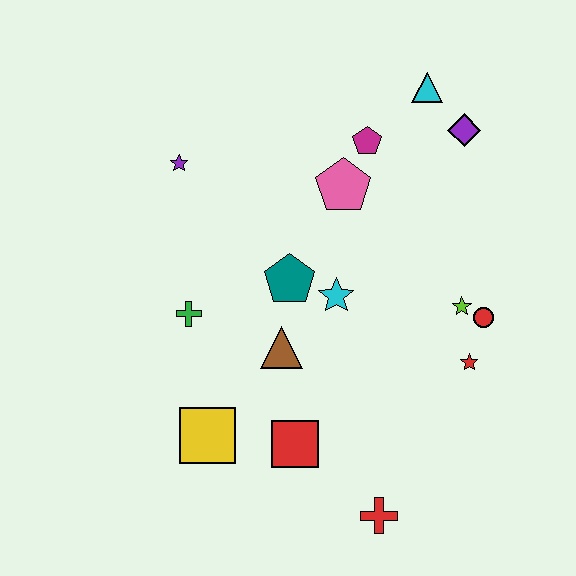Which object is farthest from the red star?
The purple star is farthest from the red star.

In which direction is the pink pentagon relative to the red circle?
The pink pentagon is to the left of the red circle.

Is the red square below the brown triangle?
Yes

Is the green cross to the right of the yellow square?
No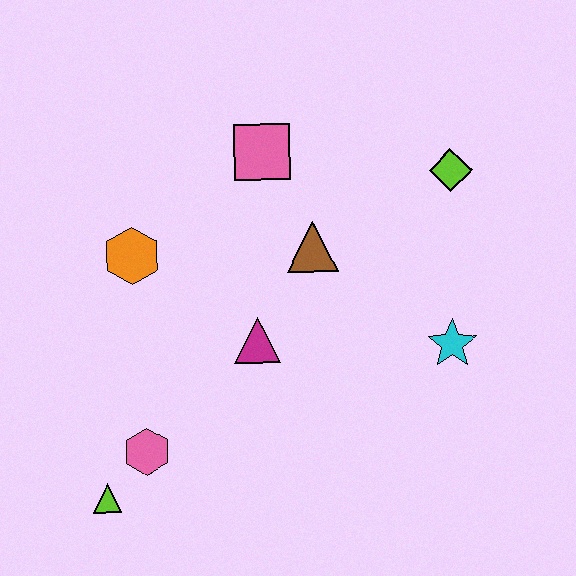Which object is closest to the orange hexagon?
The magenta triangle is closest to the orange hexagon.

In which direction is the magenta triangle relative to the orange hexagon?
The magenta triangle is to the right of the orange hexagon.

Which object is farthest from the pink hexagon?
The lime diamond is farthest from the pink hexagon.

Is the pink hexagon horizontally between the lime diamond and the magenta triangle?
No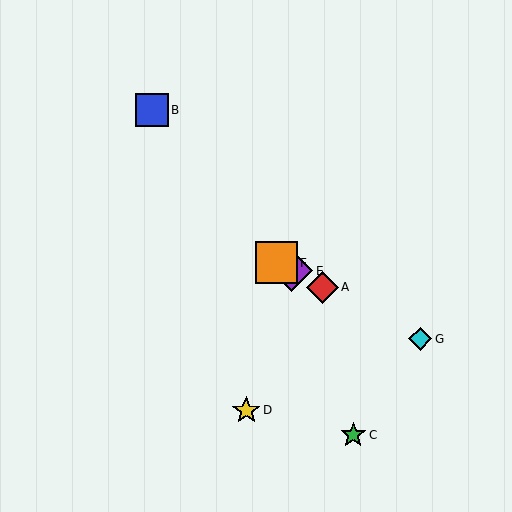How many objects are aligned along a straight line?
4 objects (A, E, F, G) are aligned along a straight line.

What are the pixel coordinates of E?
Object E is at (292, 271).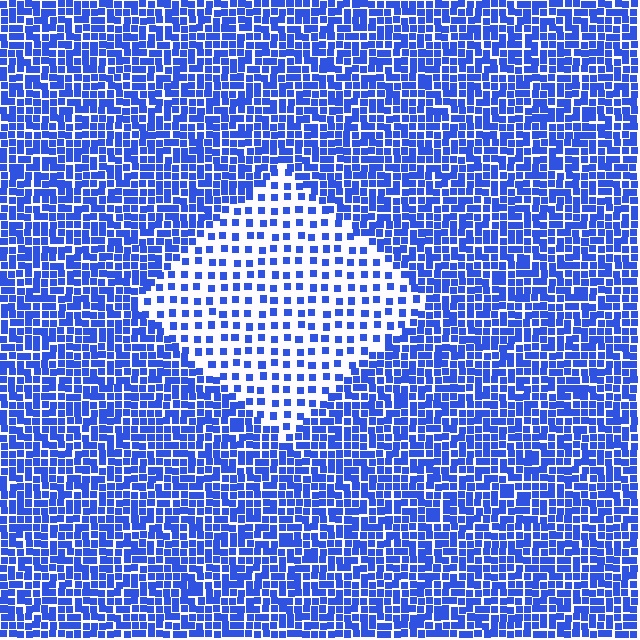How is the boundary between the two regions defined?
The boundary is defined by a change in element density (approximately 2.4x ratio). All elements are the same color, size, and shape.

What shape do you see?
I see a diamond.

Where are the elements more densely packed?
The elements are more densely packed outside the diamond boundary.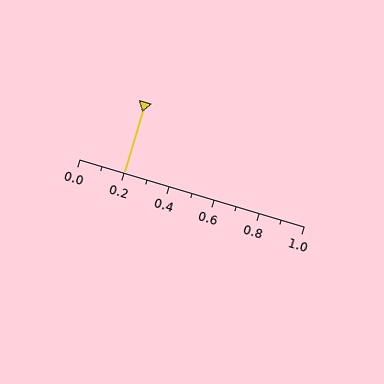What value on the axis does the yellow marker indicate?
The marker indicates approximately 0.2.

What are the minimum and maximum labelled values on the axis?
The axis runs from 0.0 to 1.0.